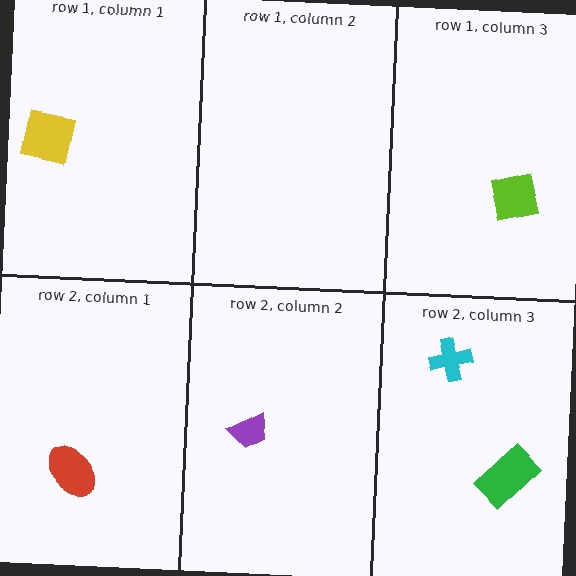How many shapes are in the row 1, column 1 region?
1.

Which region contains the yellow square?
The row 1, column 1 region.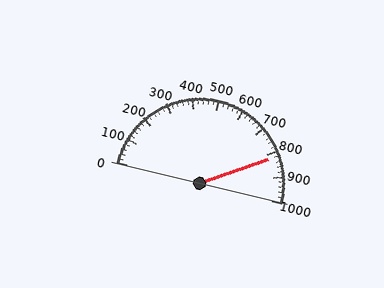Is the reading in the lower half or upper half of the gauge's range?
The reading is in the upper half of the range (0 to 1000).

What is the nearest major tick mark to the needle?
The nearest major tick mark is 800.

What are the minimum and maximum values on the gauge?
The gauge ranges from 0 to 1000.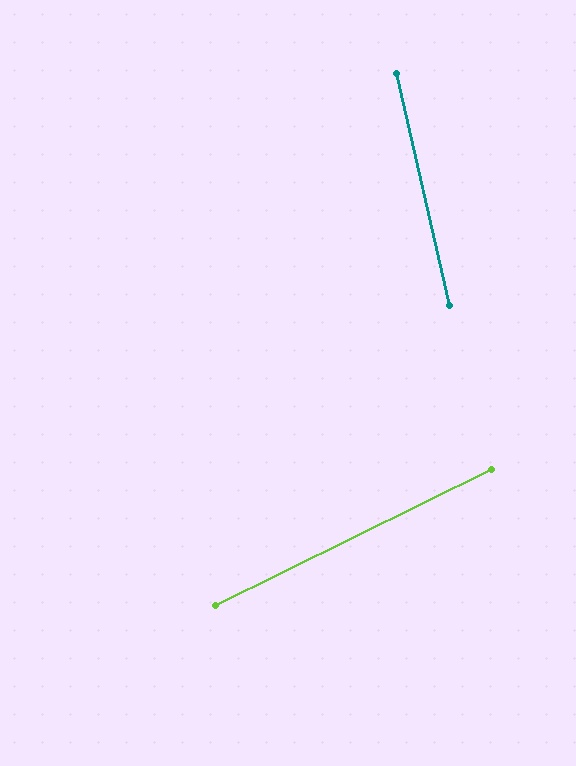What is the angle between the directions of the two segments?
Approximately 77 degrees.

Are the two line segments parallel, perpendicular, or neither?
Neither parallel nor perpendicular — they differ by about 77°.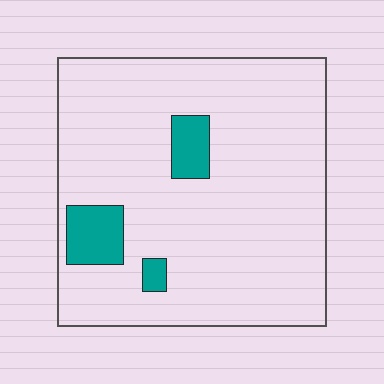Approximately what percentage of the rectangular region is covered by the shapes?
Approximately 10%.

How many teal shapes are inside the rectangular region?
3.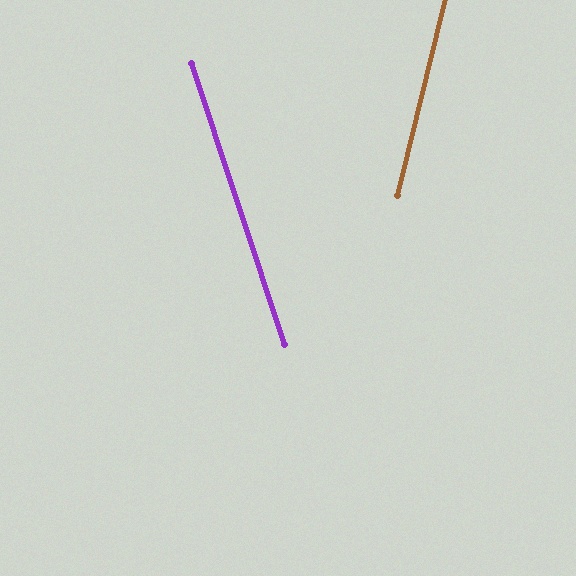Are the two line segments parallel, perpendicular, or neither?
Neither parallel nor perpendicular — they differ by about 32°.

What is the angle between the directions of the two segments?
Approximately 32 degrees.